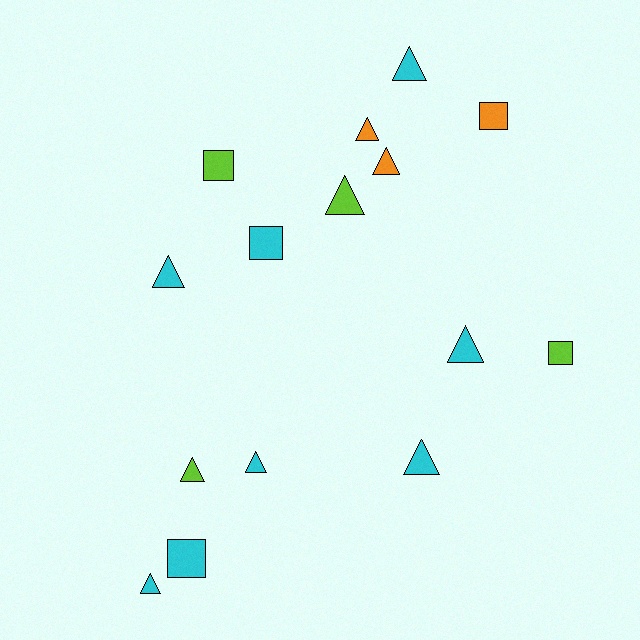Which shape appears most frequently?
Triangle, with 10 objects.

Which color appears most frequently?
Cyan, with 8 objects.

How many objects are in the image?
There are 15 objects.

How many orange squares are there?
There is 1 orange square.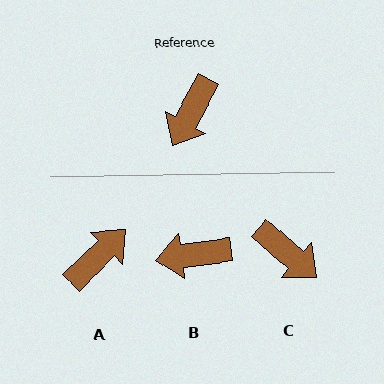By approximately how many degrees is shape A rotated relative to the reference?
Approximately 163 degrees counter-clockwise.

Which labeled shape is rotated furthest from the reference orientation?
A, about 163 degrees away.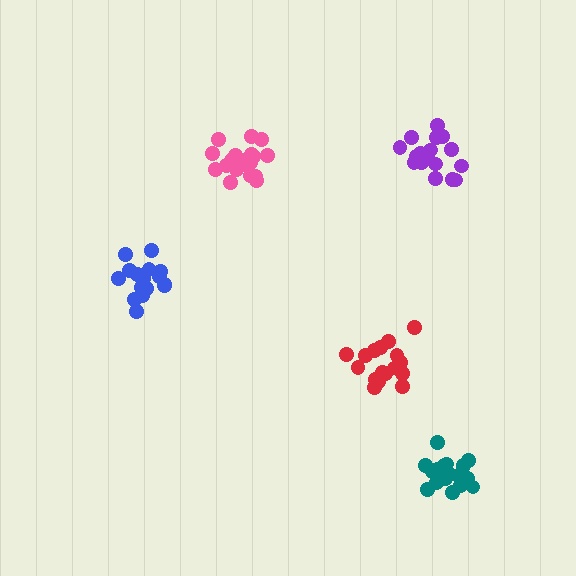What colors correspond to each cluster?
The clusters are colored: purple, red, pink, blue, teal.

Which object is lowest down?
The teal cluster is bottommost.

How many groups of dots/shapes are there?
There are 5 groups.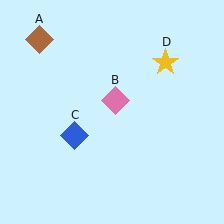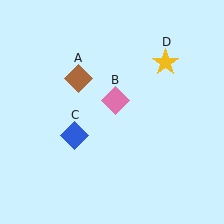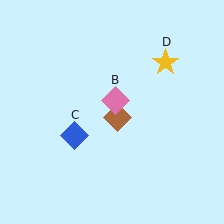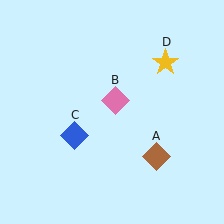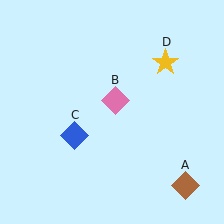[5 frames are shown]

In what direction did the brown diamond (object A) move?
The brown diamond (object A) moved down and to the right.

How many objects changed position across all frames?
1 object changed position: brown diamond (object A).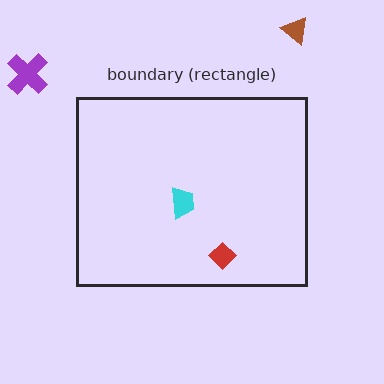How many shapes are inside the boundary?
2 inside, 2 outside.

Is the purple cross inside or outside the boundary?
Outside.